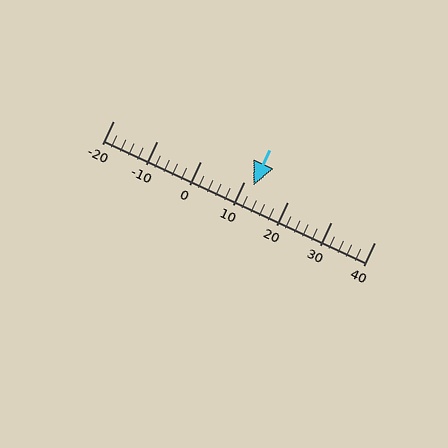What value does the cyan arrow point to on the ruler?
The cyan arrow points to approximately 12.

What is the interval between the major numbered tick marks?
The major tick marks are spaced 10 units apart.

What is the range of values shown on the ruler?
The ruler shows values from -20 to 40.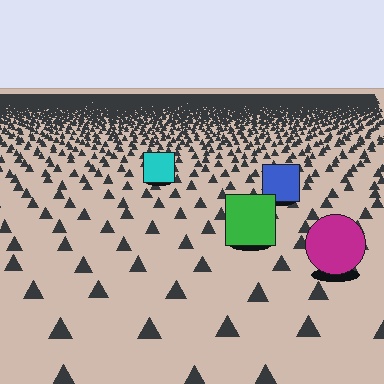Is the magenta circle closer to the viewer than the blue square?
Yes. The magenta circle is closer — you can tell from the texture gradient: the ground texture is coarser near it.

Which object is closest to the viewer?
The magenta circle is closest. The texture marks near it are larger and more spread out.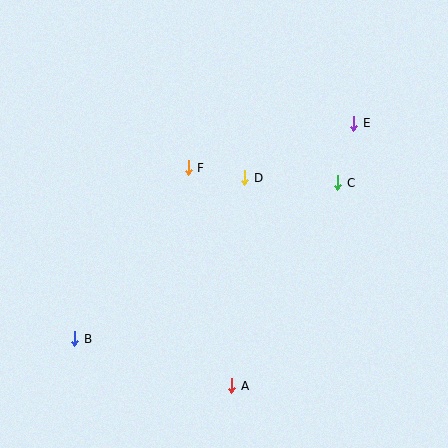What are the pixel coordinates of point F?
Point F is at (188, 168).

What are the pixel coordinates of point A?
Point A is at (232, 386).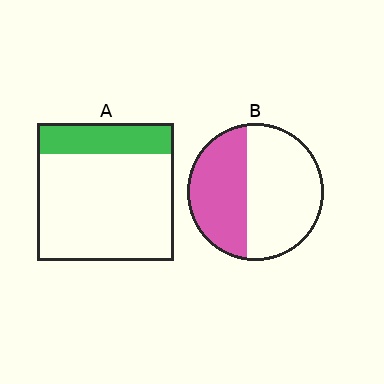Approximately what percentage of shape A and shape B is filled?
A is approximately 20% and B is approximately 40%.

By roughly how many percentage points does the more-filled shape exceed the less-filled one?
By roughly 20 percentage points (B over A).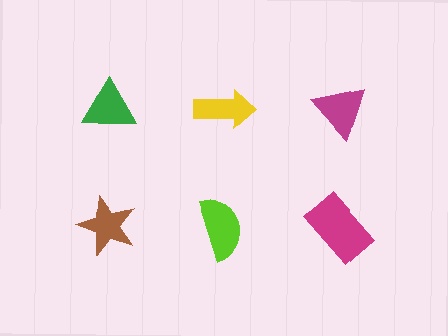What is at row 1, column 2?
A yellow arrow.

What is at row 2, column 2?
A lime semicircle.